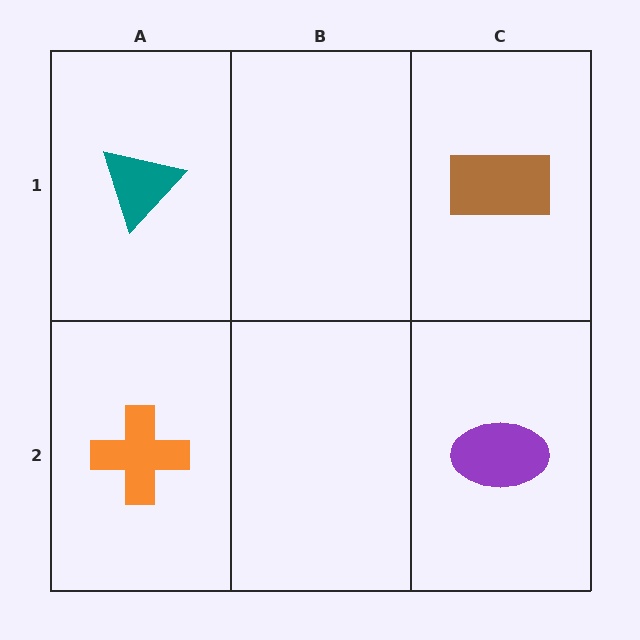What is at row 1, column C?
A brown rectangle.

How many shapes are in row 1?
2 shapes.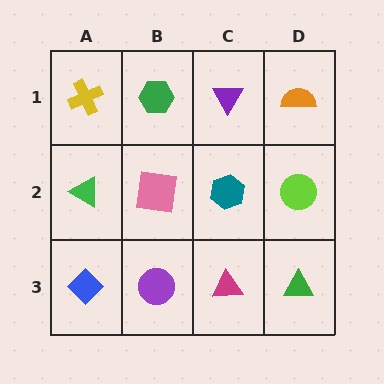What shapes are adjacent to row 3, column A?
A green triangle (row 2, column A), a purple circle (row 3, column B).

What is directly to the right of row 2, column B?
A teal hexagon.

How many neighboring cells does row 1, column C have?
3.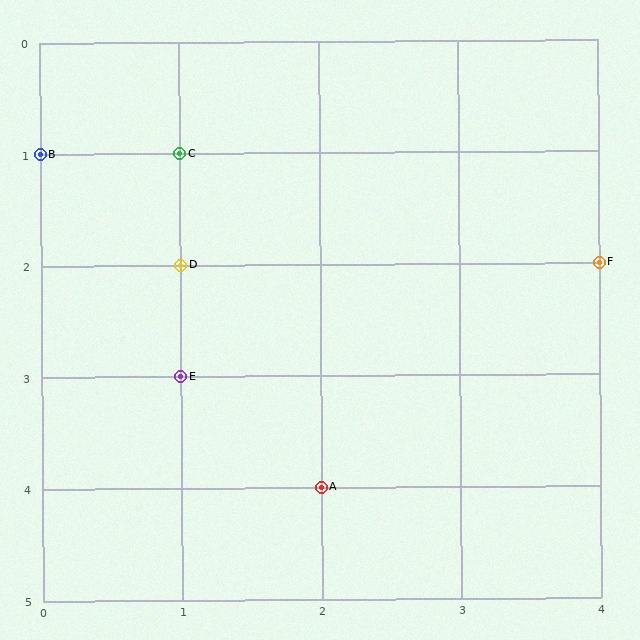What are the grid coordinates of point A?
Point A is at grid coordinates (2, 4).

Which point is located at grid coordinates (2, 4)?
Point A is at (2, 4).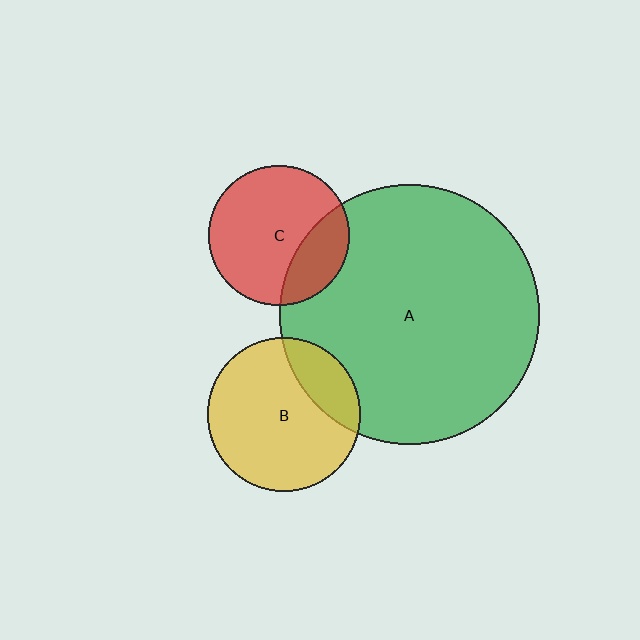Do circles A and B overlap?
Yes.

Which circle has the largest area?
Circle A (green).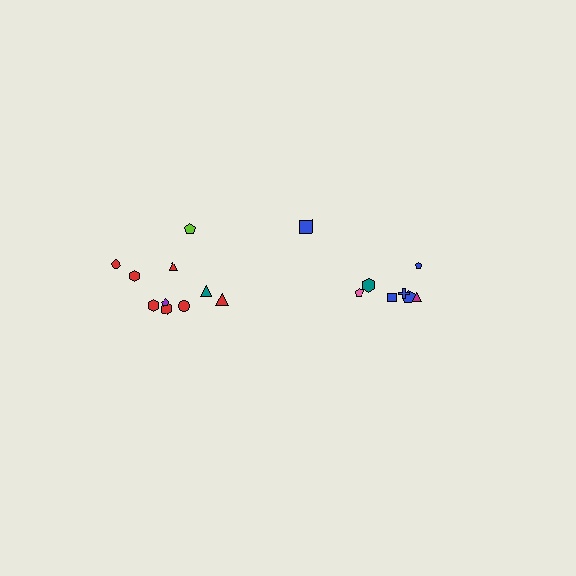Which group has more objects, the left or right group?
The left group.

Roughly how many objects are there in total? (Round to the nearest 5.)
Roughly 20 objects in total.